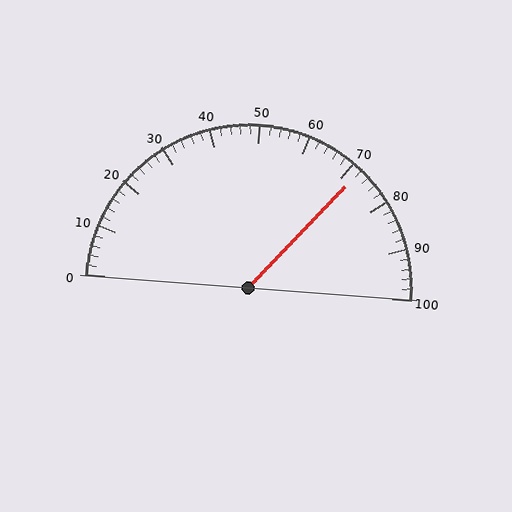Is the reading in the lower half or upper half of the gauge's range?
The reading is in the upper half of the range (0 to 100).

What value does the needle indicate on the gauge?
The needle indicates approximately 72.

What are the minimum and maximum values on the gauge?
The gauge ranges from 0 to 100.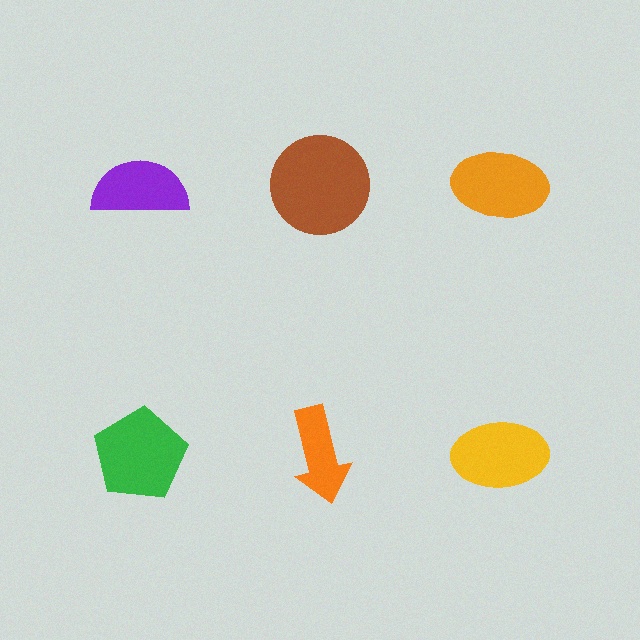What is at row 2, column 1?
A green pentagon.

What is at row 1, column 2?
A brown circle.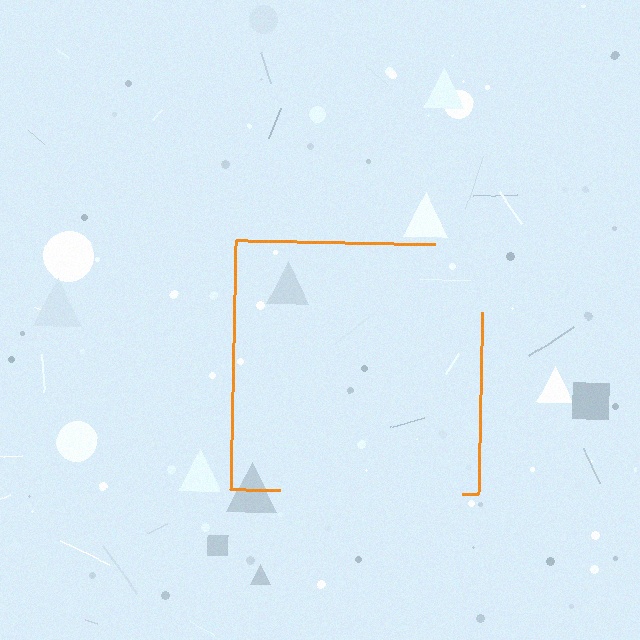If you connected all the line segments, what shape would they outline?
They would outline a square.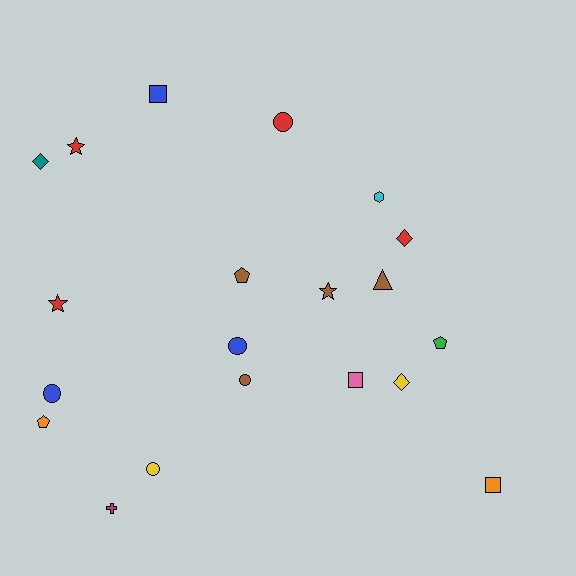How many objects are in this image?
There are 20 objects.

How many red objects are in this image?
There are 4 red objects.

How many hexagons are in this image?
There is 1 hexagon.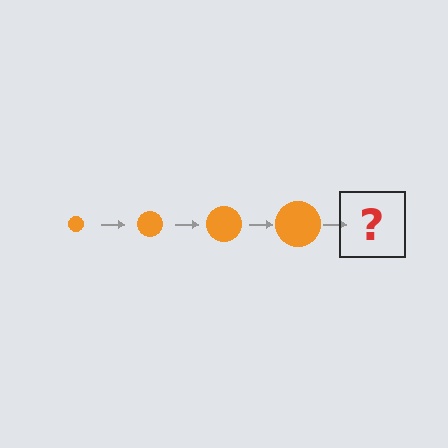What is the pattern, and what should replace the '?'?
The pattern is that the circle gets progressively larger each step. The '?' should be an orange circle, larger than the previous one.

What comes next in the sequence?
The next element should be an orange circle, larger than the previous one.